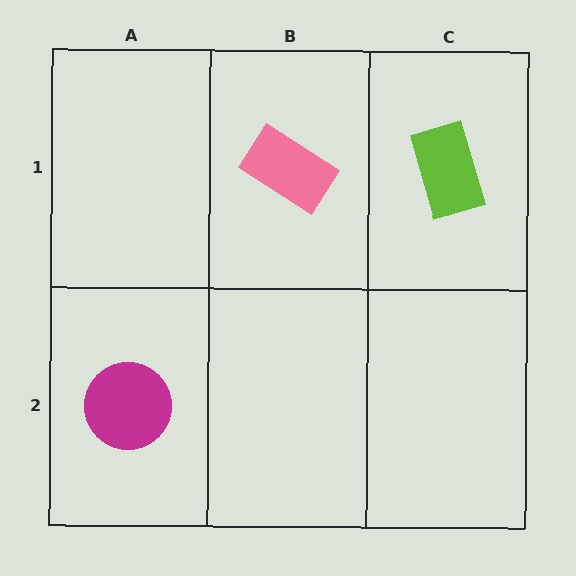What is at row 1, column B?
A pink rectangle.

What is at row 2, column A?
A magenta circle.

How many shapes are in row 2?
1 shape.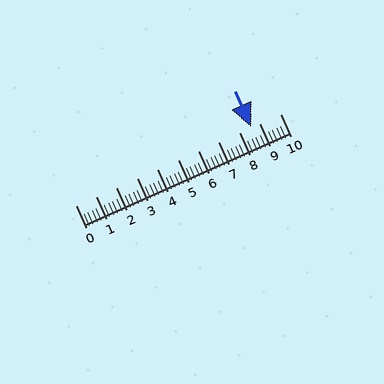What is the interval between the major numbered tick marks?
The major tick marks are spaced 1 units apart.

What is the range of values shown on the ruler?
The ruler shows values from 0 to 10.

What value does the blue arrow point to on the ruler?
The blue arrow points to approximately 8.6.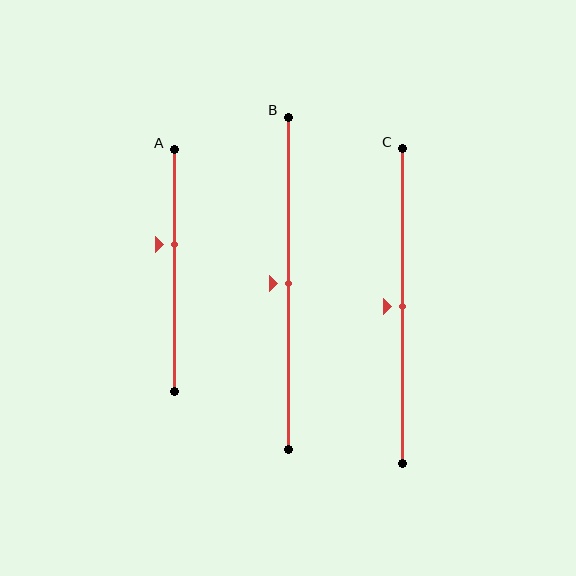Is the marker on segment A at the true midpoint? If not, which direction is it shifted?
No, the marker on segment A is shifted upward by about 11% of the segment length.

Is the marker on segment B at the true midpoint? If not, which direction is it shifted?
Yes, the marker on segment B is at the true midpoint.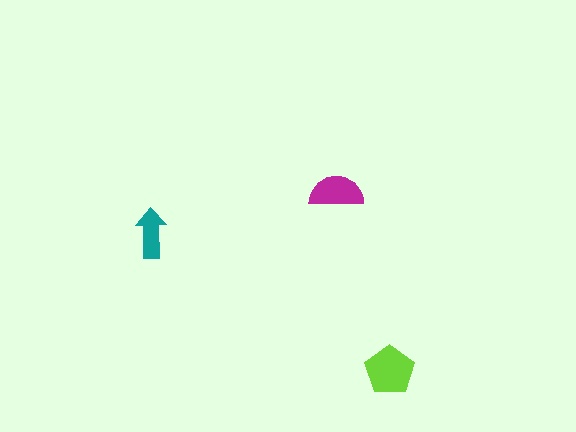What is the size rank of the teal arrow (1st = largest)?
3rd.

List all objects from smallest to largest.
The teal arrow, the magenta semicircle, the lime pentagon.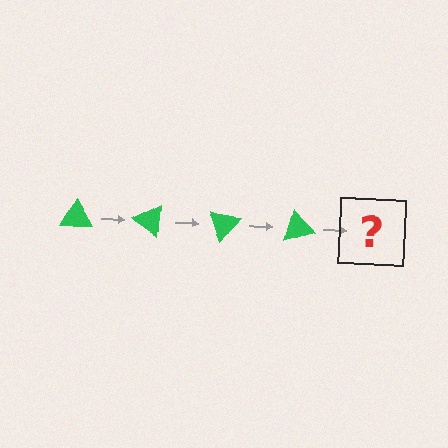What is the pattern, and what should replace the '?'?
The pattern is that the triangle rotates 35 degrees each step. The '?' should be a green triangle rotated 140 degrees.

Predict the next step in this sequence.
The next step is a green triangle rotated 140 degrees.